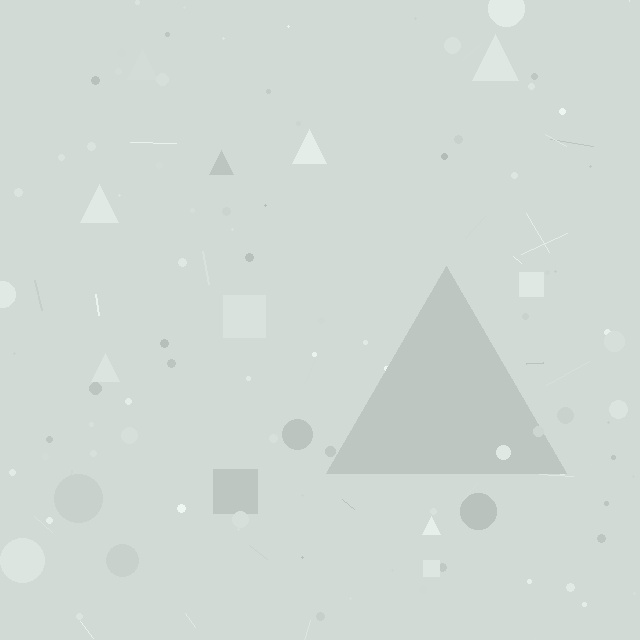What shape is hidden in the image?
A triangle is hidden in the image.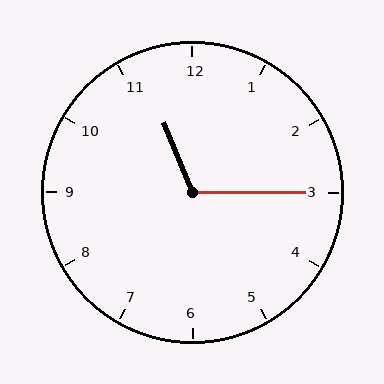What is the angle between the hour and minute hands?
Approximately 112 degrees.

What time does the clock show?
11:15.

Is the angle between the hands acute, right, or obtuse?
It is obtuse.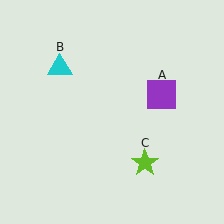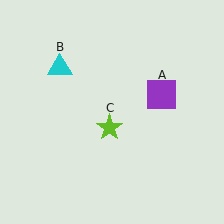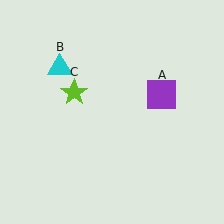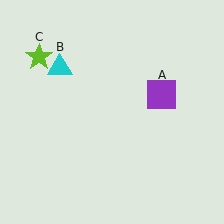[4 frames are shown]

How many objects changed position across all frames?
1 object changed position: lime star (object C).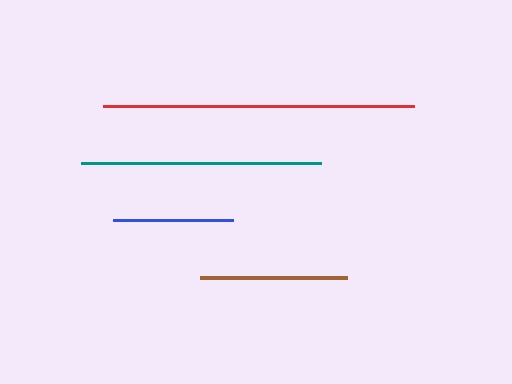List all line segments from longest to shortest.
From longest to shortest: red, teal, brown, blue.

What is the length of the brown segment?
The brown segment is approximately 147 pixels long.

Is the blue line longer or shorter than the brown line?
The brown line is longer than the blue line.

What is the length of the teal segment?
The teal segment is approximately 240 pixels long.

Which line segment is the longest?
The red line is the longest at approximately 311 pixels.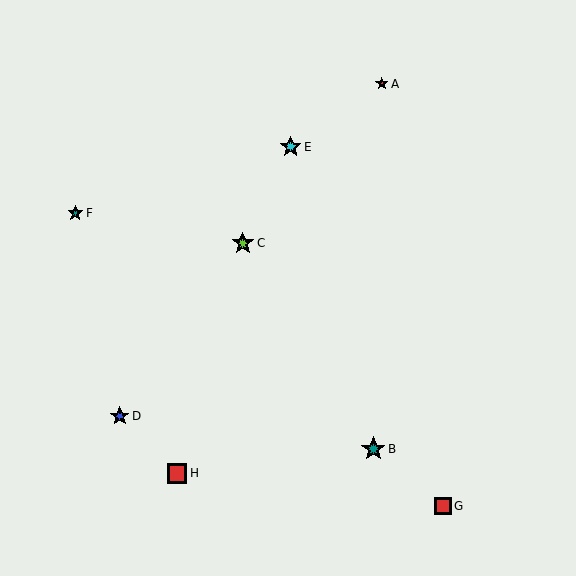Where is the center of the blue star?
The center of the blue star is at (120, 416).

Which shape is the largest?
The teal star (labeled B) is the largest.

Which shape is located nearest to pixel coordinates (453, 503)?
The red square (labeled G) at (443, 506) is nearest to that location.